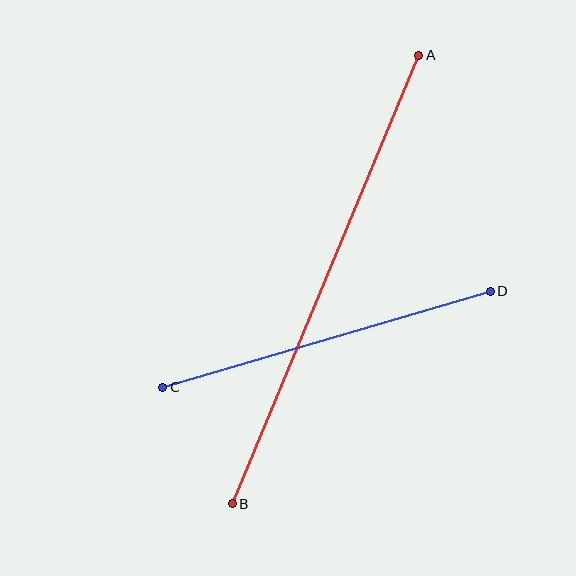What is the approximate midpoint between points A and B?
The midpoint is at approximately (325, 280) pixels.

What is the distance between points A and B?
The distance is approximately 486 pixels.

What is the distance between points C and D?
The distance is approximately 341 pixels.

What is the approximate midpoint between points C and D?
The midpoint is at approximately (326, 339) pixels.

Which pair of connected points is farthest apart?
Points A and B are farthest apart.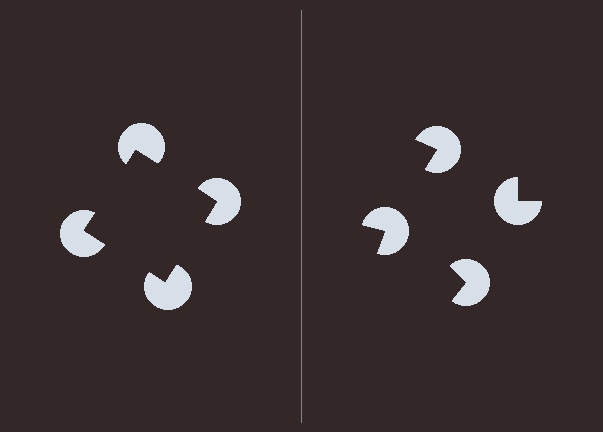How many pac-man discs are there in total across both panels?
8 — 4 on each side.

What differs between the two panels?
The pac-man discs are positioned identically on both sides; only the wedge orientations differ. On the left they align to a square; on the right they are misaligned.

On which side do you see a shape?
An illusory square appears on the left side. On the right side the wedge cuts are rotated, so no coherent shape forms.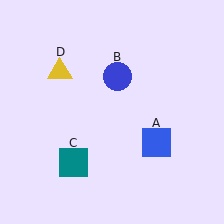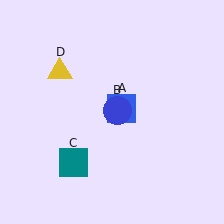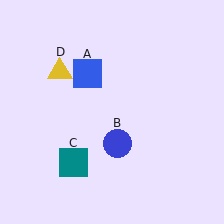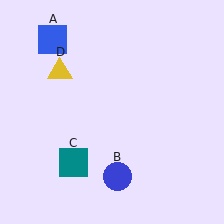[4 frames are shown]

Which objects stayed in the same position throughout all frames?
Teal square (object C) and yellow triangle (object D) remained stationary.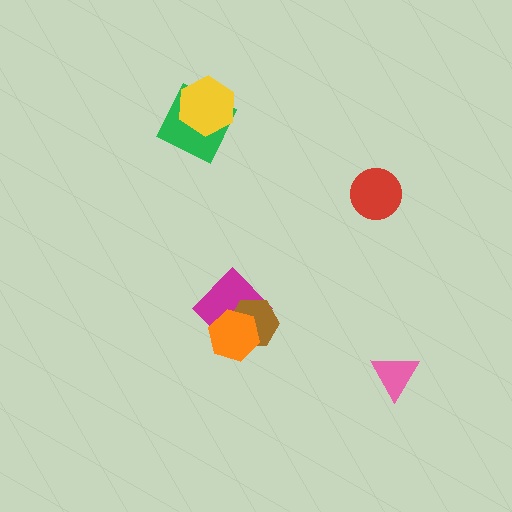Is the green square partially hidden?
Yes, it is partially covered by another shape.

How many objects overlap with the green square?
1 object overlaps with the green square.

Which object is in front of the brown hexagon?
The orange hexagon is in front of the brown hexagon.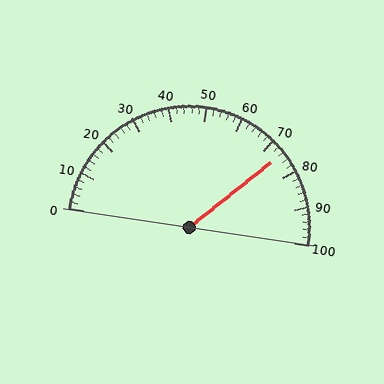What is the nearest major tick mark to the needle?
The nearest major tick mark is 70.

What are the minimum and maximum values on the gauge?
The gauge ranges from 0 to 100.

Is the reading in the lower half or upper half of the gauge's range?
The reading is in the upper half of the range (0 to 100).